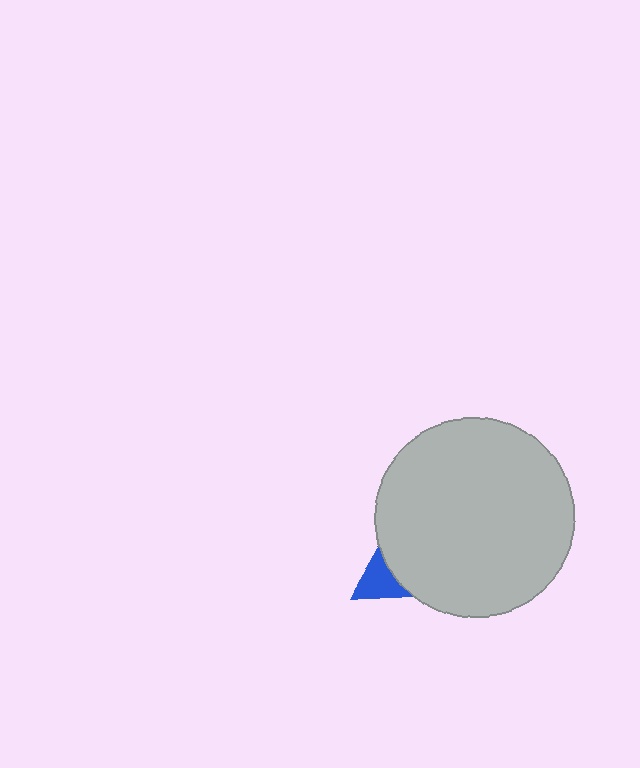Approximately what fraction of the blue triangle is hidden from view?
Roughly 66% of the blue triangle is hidden behind the light gray circle.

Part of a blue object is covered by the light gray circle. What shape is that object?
It is a triangle.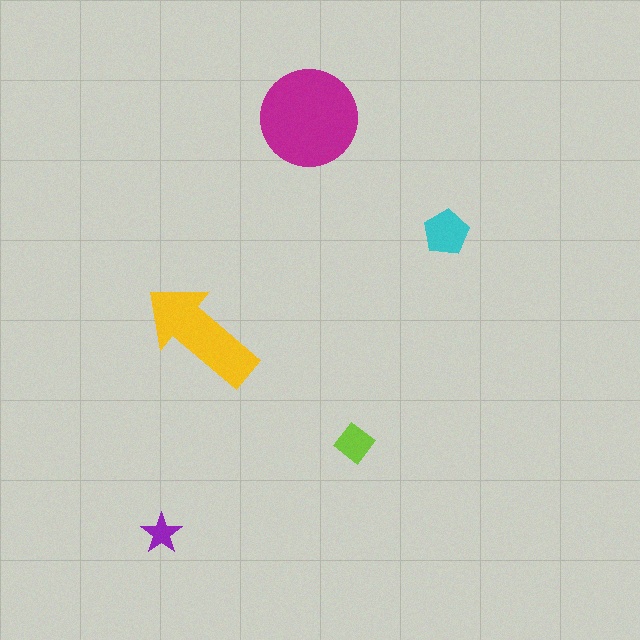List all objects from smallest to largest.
The purple star, the lime diamond, the cyan pentagon, the yellow arrow, the magenta circle.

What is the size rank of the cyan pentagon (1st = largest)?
3rd.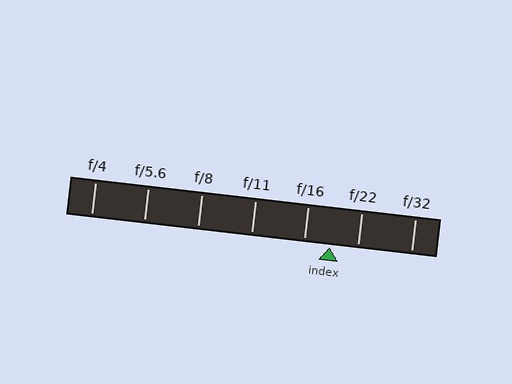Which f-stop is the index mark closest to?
The index mark is closest to f/16.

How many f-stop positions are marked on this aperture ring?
There are 7 f-stop positions marked.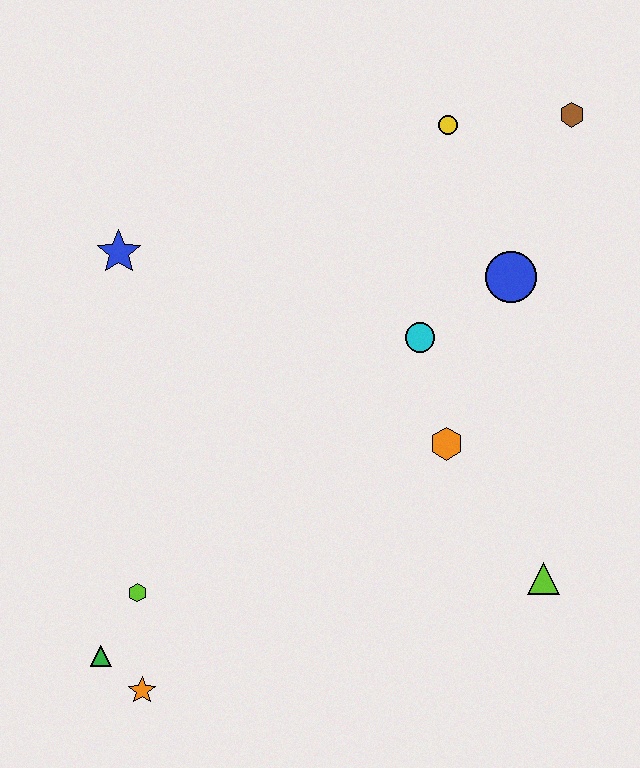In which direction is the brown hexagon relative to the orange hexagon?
The brown hexagon is above the orange hexagon.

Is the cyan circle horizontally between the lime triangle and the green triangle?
Yes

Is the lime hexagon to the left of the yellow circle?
Yes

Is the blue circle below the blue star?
Yes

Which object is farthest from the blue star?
The lime triangle is farthest from the blue star.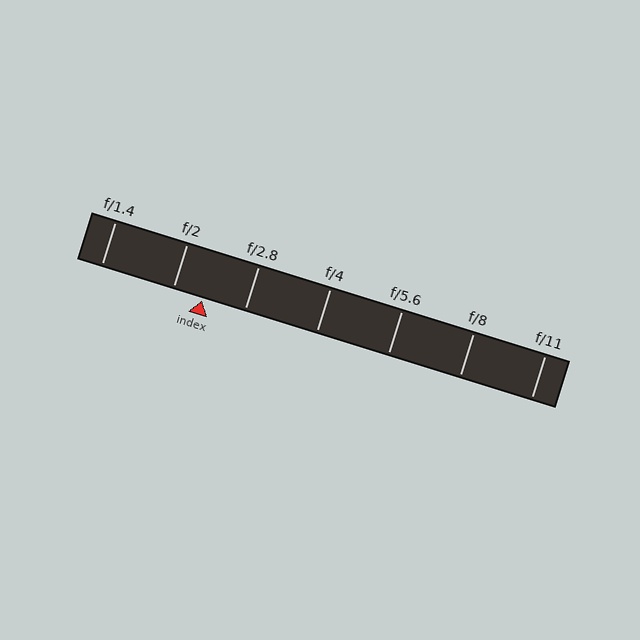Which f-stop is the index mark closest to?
The index mark is closest to f/2.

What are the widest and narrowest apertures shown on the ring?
The widest aperture shown is f/1.4 and the narrowest is f/11.